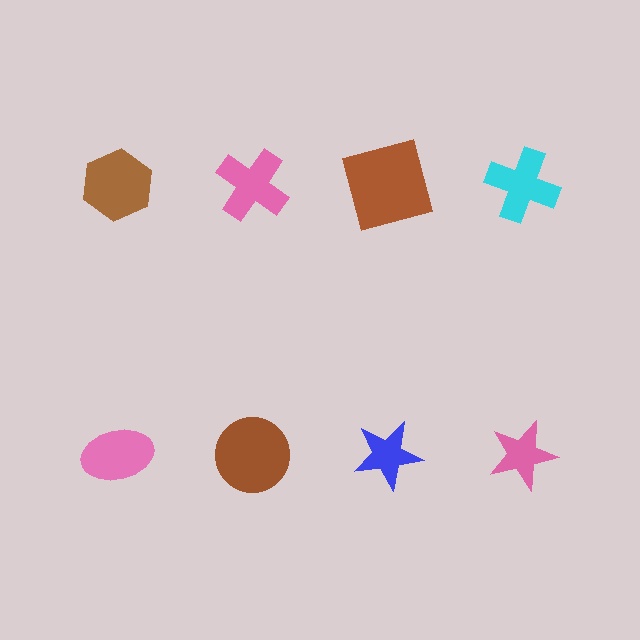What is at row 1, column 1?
A brown hexagon.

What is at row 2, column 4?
A pink star.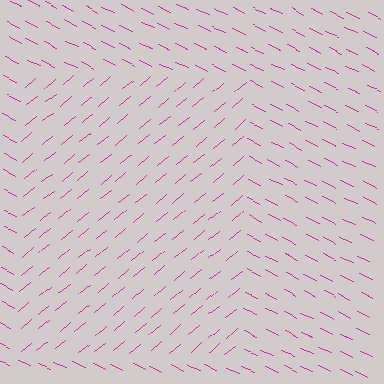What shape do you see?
I see a rectangle.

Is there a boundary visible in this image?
Yes, there is a texture boundary formed by a change in line orientation.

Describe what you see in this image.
The image is filled with small magenta line segments. A rectangle region in the image has lines oriented differently from the surrounding lines, creating a visible texture boundary.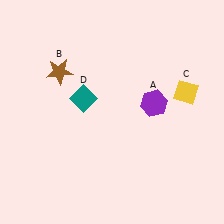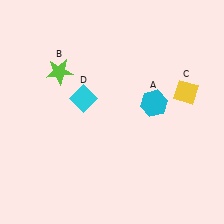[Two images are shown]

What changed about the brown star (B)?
In Image 1, B is brown. In Image 2, it changed to lime.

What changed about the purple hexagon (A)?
In Image 1, A is purple. In Image 2, it changed to cyan.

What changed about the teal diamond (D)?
In Image 1, D is teal. In Image 2, it changed to cyan.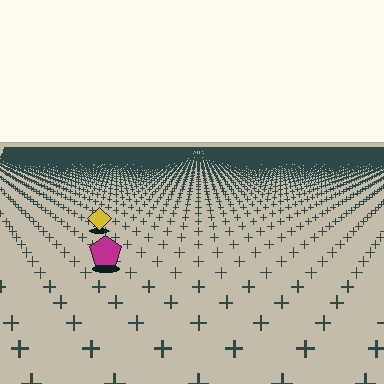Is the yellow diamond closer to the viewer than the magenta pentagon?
No. The magenta pentagon is closer — you can tell from the texture gradient: the ground texture is coarser near it.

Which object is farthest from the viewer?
The yellow diamond is farthest from the viewer. It appears smaller and the ground texture around it is denser.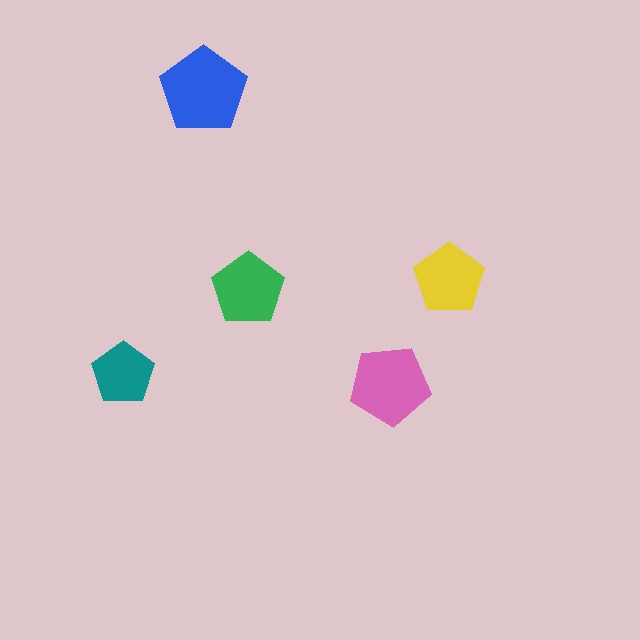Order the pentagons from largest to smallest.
the blue one, the pink one, the green one, the yellow one, the teal one.